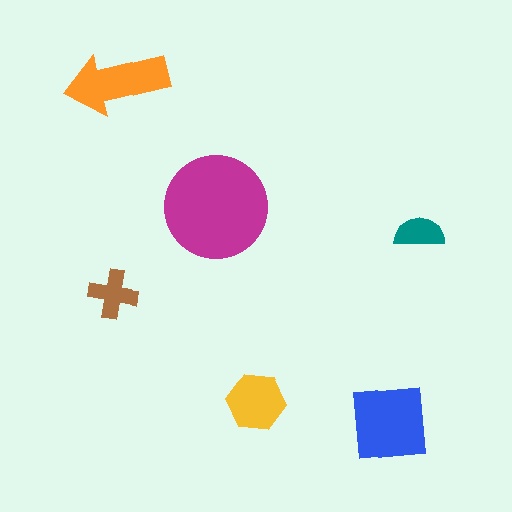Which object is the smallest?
The teal semicircle.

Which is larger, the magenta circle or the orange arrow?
The magenta circle.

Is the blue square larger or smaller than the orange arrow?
Larger.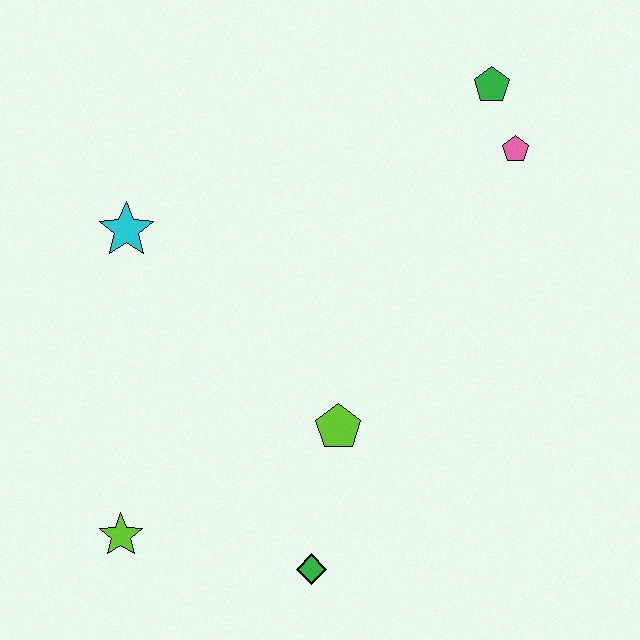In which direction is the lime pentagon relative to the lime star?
The lime pentagon is to the right of the lime star.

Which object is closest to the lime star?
The green diamond is closest to the lime star.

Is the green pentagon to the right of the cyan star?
Yes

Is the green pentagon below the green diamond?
No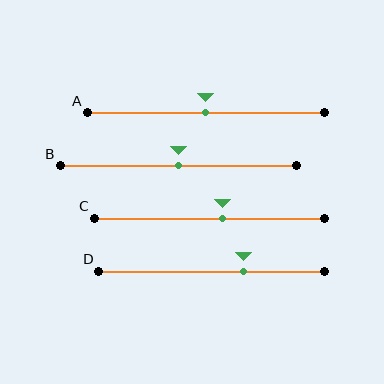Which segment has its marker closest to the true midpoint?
Segment A has its marker closest to the true midpoint.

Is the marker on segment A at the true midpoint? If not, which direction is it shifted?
Yes, the marker on segment A is at the true midpoint.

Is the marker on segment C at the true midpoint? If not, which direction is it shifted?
No, the marker on segment C is shifted to the right by about 6% of the segment length.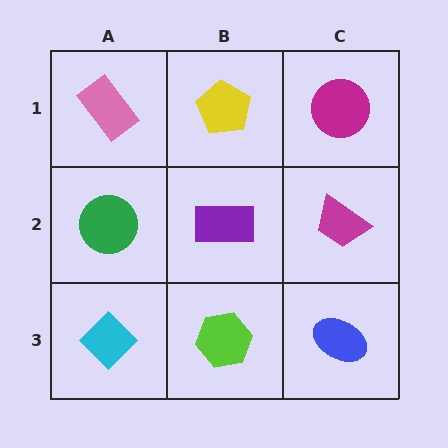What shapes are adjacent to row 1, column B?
A purple rectangle (row 2, column B), a pink rectangle (row 1, column A), a magenta circle (row 1, column C).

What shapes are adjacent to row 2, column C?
A magenta circle (row 1, column C), a blue ellipse (row 3, column C), a purple rectangle (row 2, column B).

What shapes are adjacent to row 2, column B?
A yellow pentagon (row 1, column B), a lime hexagon (row 3, column B), a green circle (row 2, column A), a magenta trapezoid (row 2, column C).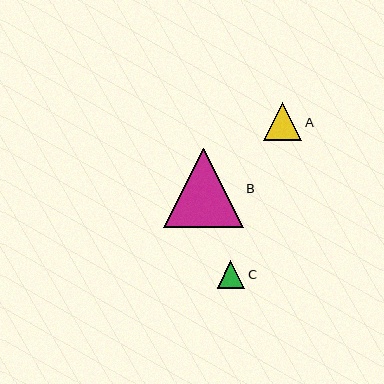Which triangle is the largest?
Triangle B is the largest with a size of approximately 80 pixels.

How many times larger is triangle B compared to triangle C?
Triangle B is approximately 2.9 times the size of triangle C.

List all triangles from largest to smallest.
From largest to smallest: B, A, C.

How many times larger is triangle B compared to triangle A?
Triangle B is approximately 2.1 times the size of triangle A.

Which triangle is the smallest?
Triangle C is the smallest with a size of approximately 28 pixels.